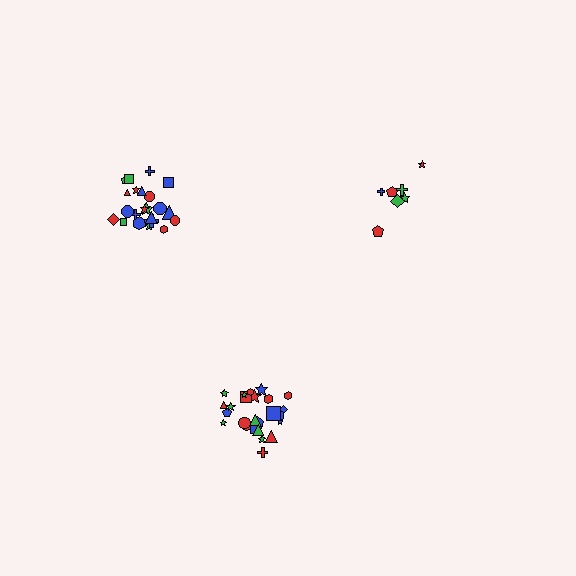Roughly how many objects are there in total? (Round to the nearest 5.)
Roughly 55 objects in total.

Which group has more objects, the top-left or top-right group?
The top-left group.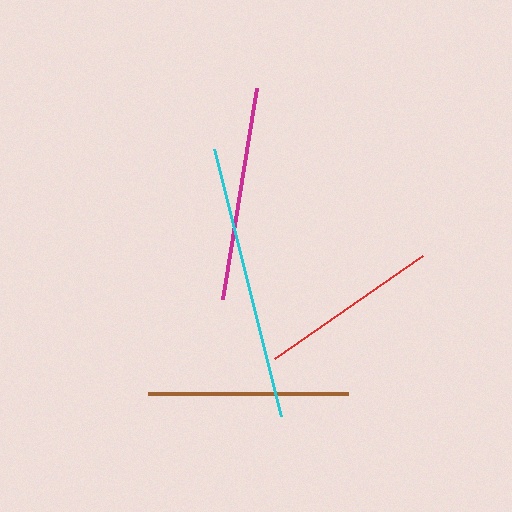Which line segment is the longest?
The cyan line is the longest at approximately 275 pixels.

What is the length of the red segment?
The red segment is approximately 180 pixels long.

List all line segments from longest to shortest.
From longest to shortest: cyan, magenta, brown, red.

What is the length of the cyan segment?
The cyan segment is approximately 275 pixels long.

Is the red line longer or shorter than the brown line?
The brown line is longer than the red line.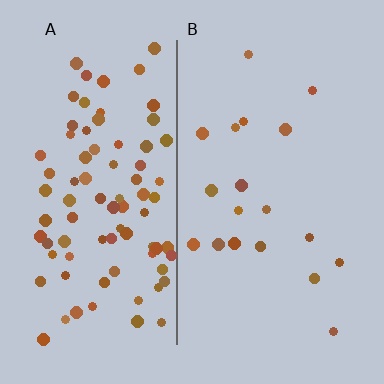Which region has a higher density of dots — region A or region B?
A (the left).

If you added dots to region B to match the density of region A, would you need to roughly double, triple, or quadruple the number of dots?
Approximately quadruple.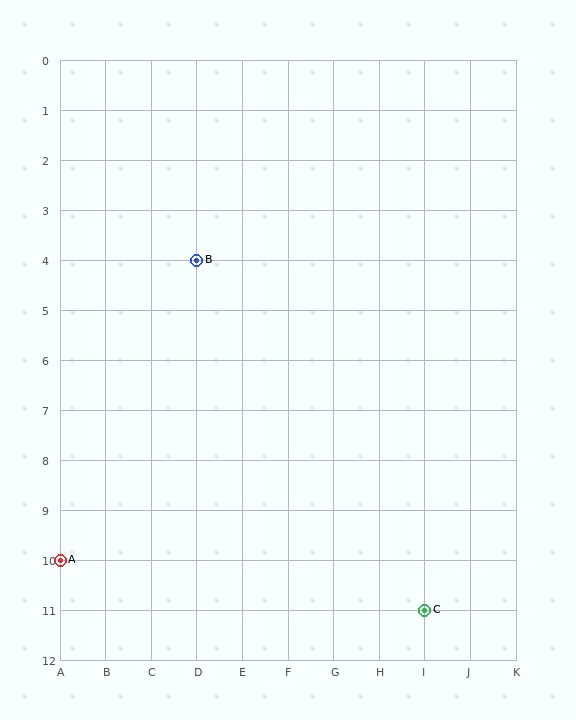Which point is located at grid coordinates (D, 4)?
Point B is at (D, 4).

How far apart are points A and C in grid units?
Points A and C are 8 columns and 1 row apart (about 8.1 grid units diagonally).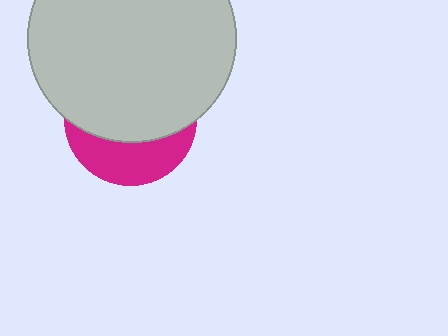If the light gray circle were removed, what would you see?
You would see the complete magenta circle.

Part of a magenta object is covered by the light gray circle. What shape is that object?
It is a circle.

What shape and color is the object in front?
The object in front is a light gray circle.